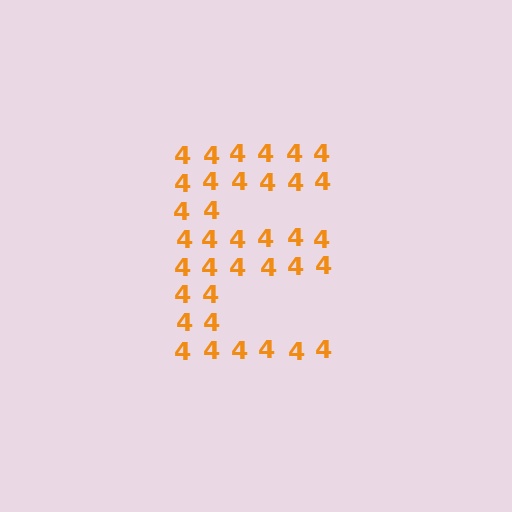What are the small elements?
The small elements are digit 4's.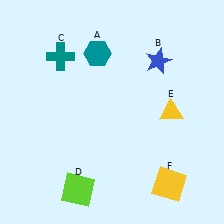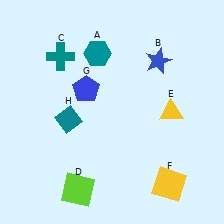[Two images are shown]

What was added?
A blue pentagon (G), a teal diamond (H) were added in Image 2.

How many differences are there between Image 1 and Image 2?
There are 2 differences between the two images.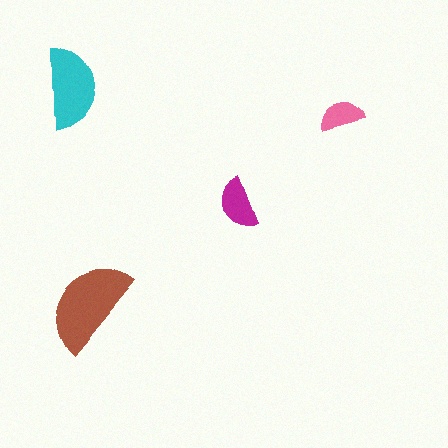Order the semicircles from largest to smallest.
the brown one, the cyan one, the magenta one, the pink one.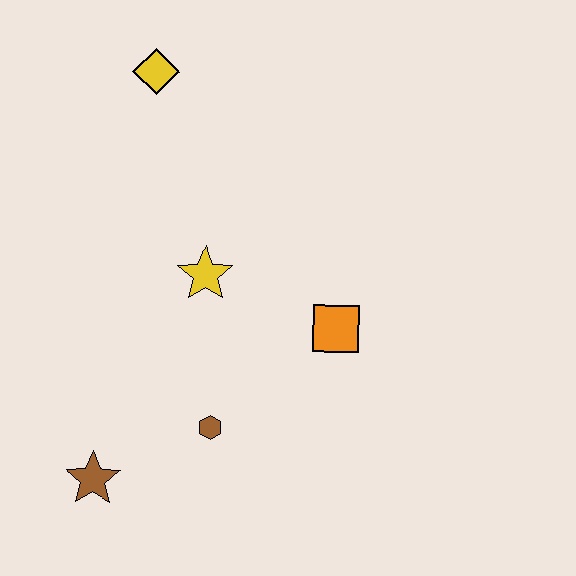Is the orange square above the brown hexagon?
Yes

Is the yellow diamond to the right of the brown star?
Yes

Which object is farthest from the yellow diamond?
The brown star is farthest from the yellow diamond.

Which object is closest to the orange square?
The yellow star is closest to the orange square.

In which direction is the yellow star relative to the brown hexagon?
The yellow star is above the brown hexagon.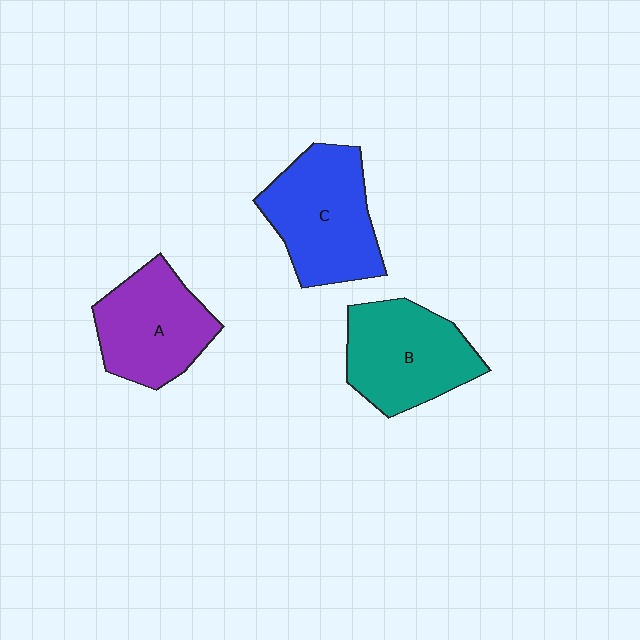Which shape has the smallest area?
Shape A (purple).